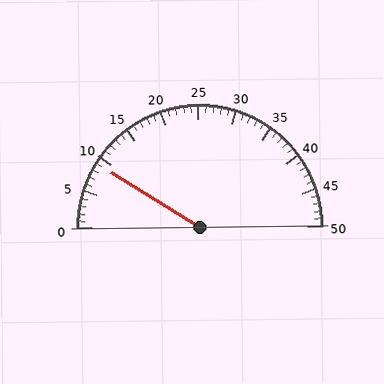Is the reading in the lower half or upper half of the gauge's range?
The reading is in the lower half of the range (0 to 50).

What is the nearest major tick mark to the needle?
The nearest major tick mark is 10.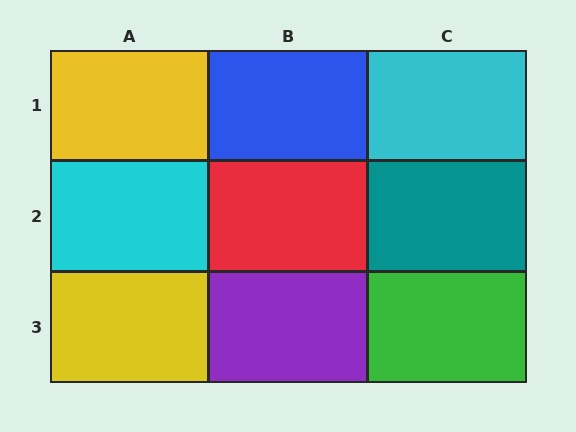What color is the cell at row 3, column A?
Yellow.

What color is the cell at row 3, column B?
Purple.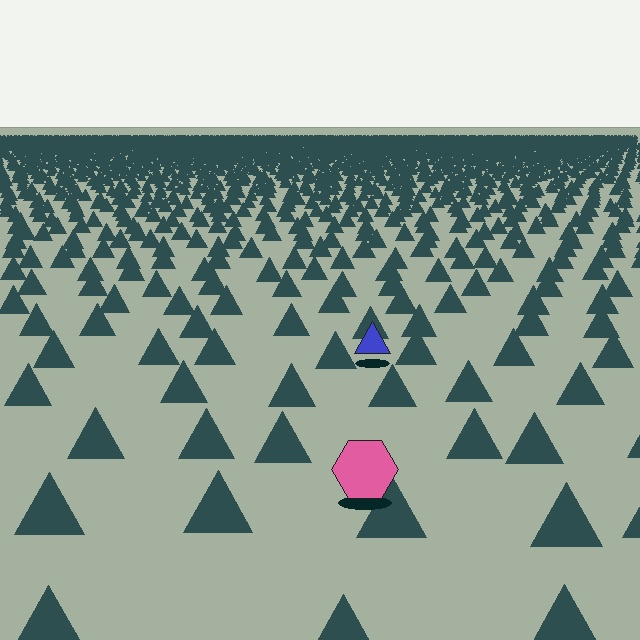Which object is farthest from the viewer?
The blue triangle is farthest from the viewer. It appears smaller and the ground texture around it is denser.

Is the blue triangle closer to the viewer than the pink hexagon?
No. The pink hexagon is closer — you can tell from the texture gradient: the ground texture is coarser near it.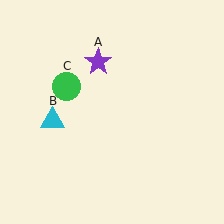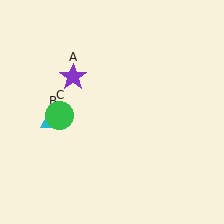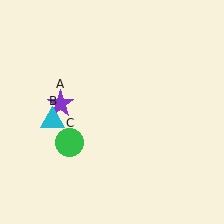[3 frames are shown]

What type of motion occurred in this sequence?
The purple star (object A), green circle (object C) rotated counterclockwise around the center of the scene.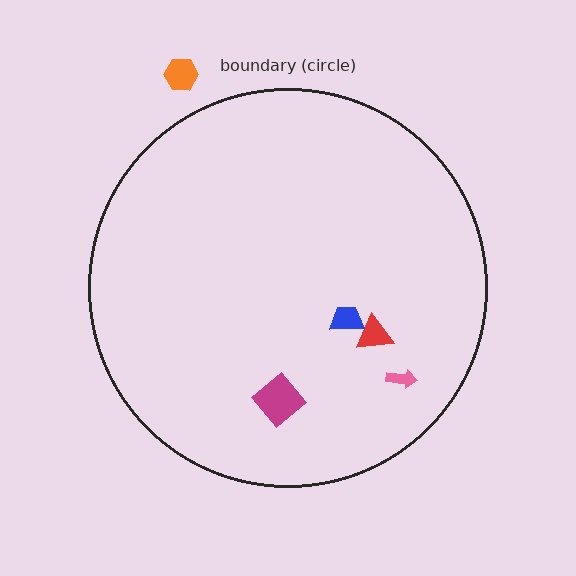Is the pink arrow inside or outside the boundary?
Inside.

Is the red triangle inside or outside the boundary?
Inside.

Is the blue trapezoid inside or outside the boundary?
Inside.